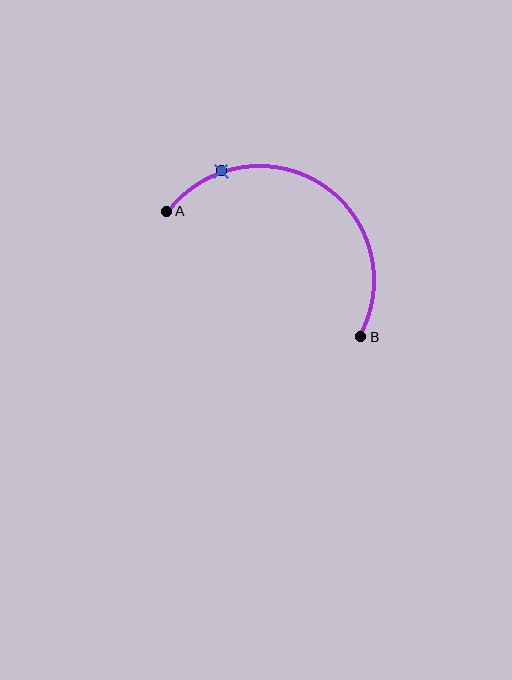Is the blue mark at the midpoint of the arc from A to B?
No. The blue mark lies on the arc but is closer to endpoint A. The arc midpoint would be at the point on the curve equidistant along the arc from both A and B.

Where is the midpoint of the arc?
The arc midpoint is the point on the curve farthest from the straight line joining A and B. It sits above that line.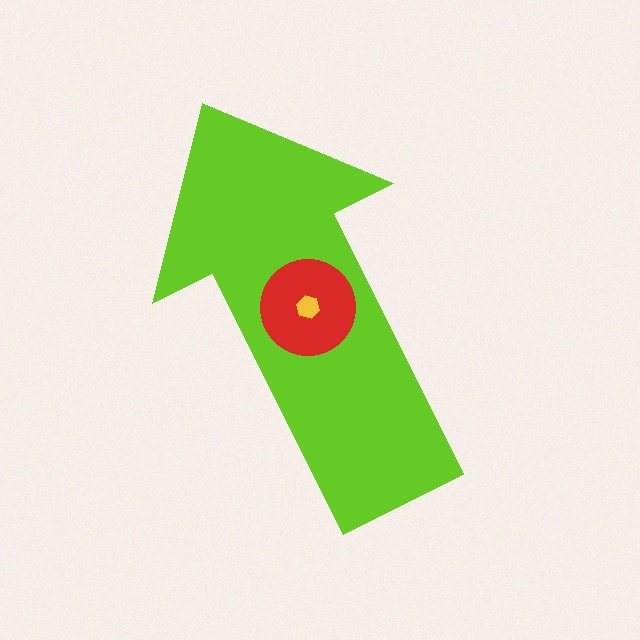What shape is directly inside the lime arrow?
The red circle.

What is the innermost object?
The yellow hexagon.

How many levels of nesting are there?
3.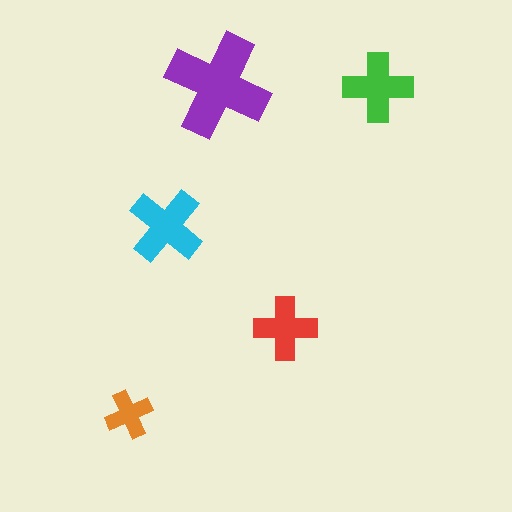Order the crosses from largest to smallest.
the purple one, the cyan one, the green one, the red one, the orange one.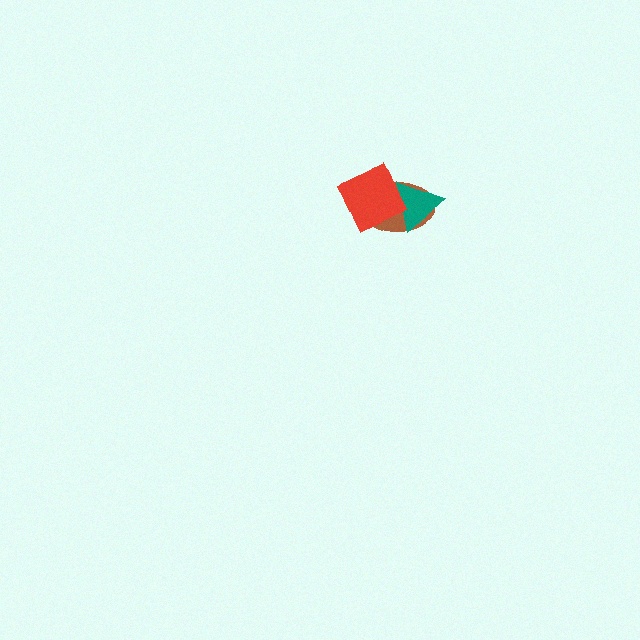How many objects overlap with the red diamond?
2 objects overlap with the red diamond.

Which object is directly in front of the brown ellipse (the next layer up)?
The teal triangle is directly in front of the brown ellipse.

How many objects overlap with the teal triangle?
2 objects overlap with the teal triangle.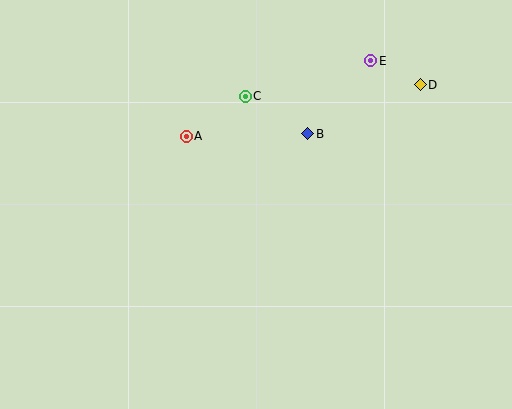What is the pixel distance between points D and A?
The distance between D and A is 239 pixels.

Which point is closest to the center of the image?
Point B at (308, 134) is closest to the center.